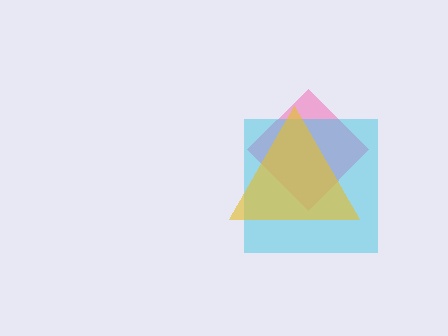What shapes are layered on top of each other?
The layered shapes are: a pink diamond, a cyan square, a yellow triangle.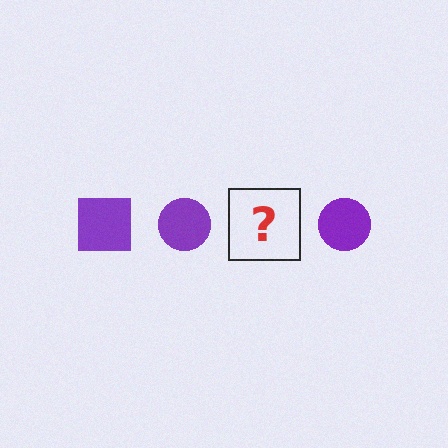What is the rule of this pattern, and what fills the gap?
The rule is that the pattern cycles through square, circle shapes in purple. The gap should be filled with a purple square.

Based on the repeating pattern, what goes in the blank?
The blank should be a purple square.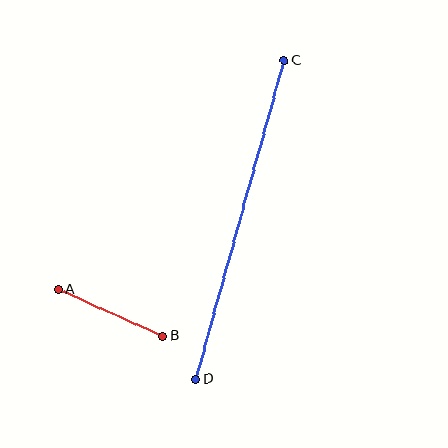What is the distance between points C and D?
The distance is approximately 331 pixels.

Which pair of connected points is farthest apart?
Points C and D are farthest apart.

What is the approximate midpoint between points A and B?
The midpoint is at approximately (110, 313) pixels.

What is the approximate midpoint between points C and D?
The midpoint is at approximately (240, 220) pixels.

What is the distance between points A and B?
The distance is approximately 115 pixels.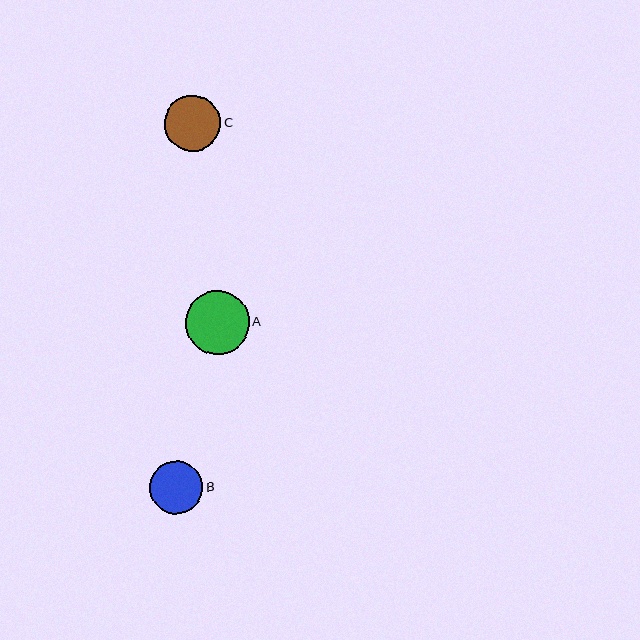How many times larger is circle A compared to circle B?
Circle A is approximately 1.2 times the size of circle B.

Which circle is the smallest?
Circle B is the smallest with a size of approximately 53 pixels.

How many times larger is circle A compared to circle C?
Circle A is approximately 1.1 times the size of circle C.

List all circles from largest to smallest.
From largest to smallest: A, C, B.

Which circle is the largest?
Circle A is the largest with a size of approximately 64 pixels.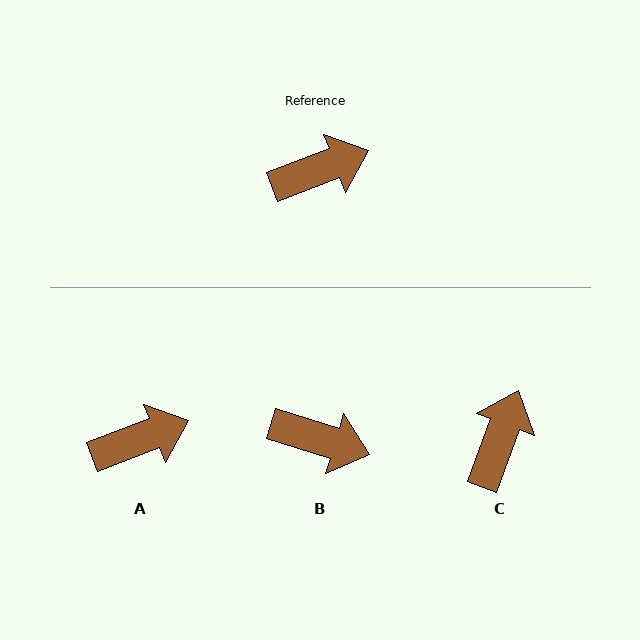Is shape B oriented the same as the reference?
No, it is off by about 38 degrees.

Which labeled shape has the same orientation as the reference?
A.